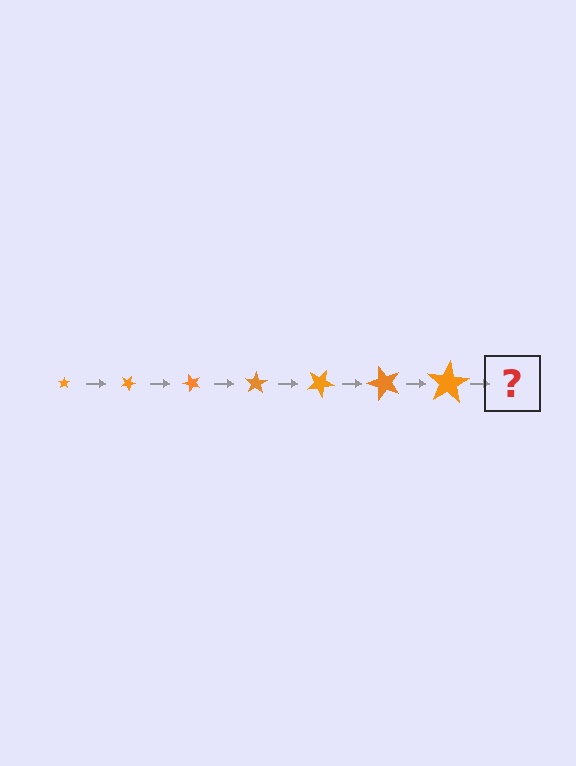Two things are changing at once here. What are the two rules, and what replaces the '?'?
The two rules are that the star grows larger each step and it rotates 25 degrees each step. The '?' should be a star, larger than the previous one and rotated 175 degrees from the start.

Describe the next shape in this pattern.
It should be a star, larger than the previous one and rotated 175 degrees from the start.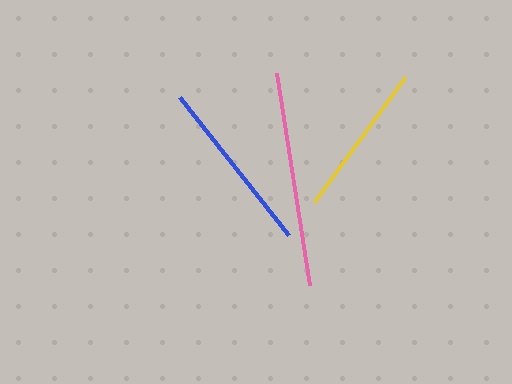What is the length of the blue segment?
The blue segment is approximately 176 pixels long.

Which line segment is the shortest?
The yellow line is the shortest at approximately 155 pixels.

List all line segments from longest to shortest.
From longest to shortest: pink, blue, yellow.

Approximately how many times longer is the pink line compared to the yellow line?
The pink line is approximately 1.4 times the length of the yellow line.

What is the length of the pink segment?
The pink segment is approximately 215 pixels long.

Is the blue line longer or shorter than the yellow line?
The blue line is longer than the yellow line.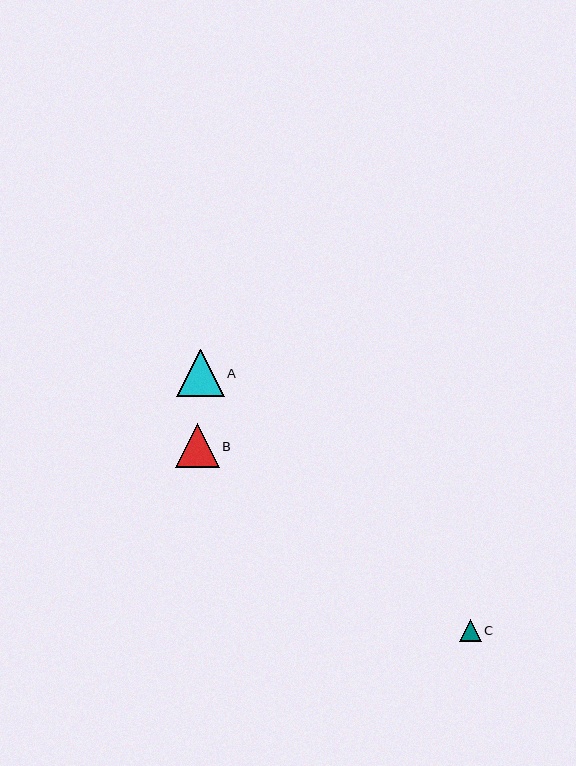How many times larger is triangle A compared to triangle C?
Triangle A is approximately 2.2 times the size of triangle C.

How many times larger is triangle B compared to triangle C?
Triangle B is approximately 2.0 times the size of triangle C.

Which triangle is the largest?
Triangle A is the largest with a size of approximately 47 pixels.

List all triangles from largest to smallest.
From largest to smallest: A, B, C.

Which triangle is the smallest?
Triangle C is the smallest with a size of approximately 22 pixels.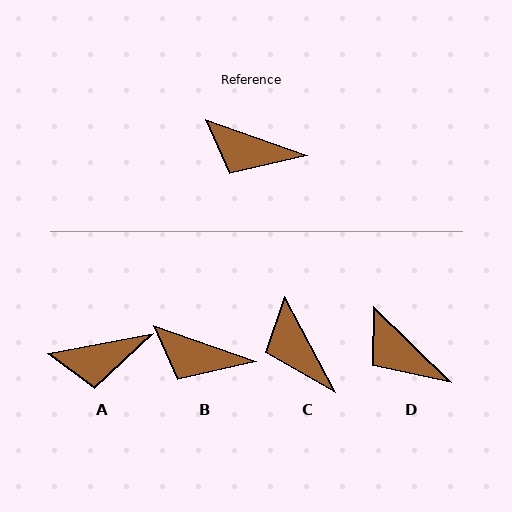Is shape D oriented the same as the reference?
No, it is off by about 25 degrees.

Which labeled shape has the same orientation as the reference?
B.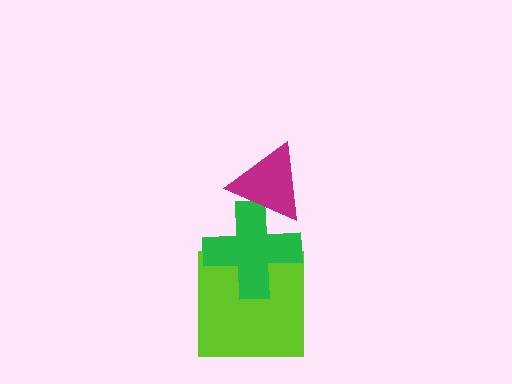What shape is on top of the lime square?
The green cross is on top of the lime square.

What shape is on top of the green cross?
The magenta triangle is on top of the green cross.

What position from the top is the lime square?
The lime square is 3rd from the top.